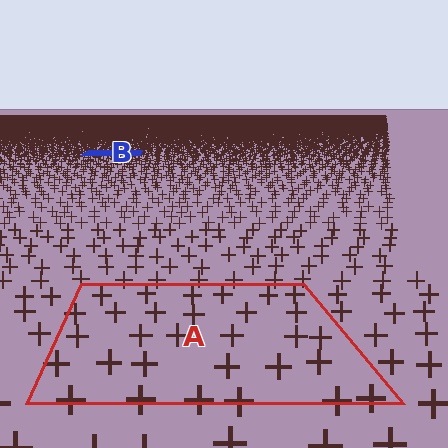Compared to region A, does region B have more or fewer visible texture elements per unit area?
Region B has more texture elements per unit area — they are packed more densely because it is farther away.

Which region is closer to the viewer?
Region A is closer. The texture elements there are larger and more spread out.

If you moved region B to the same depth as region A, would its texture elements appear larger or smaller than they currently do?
They would appear larger. At a closer depth, the same texture elements are projected at a bigger on-screen size.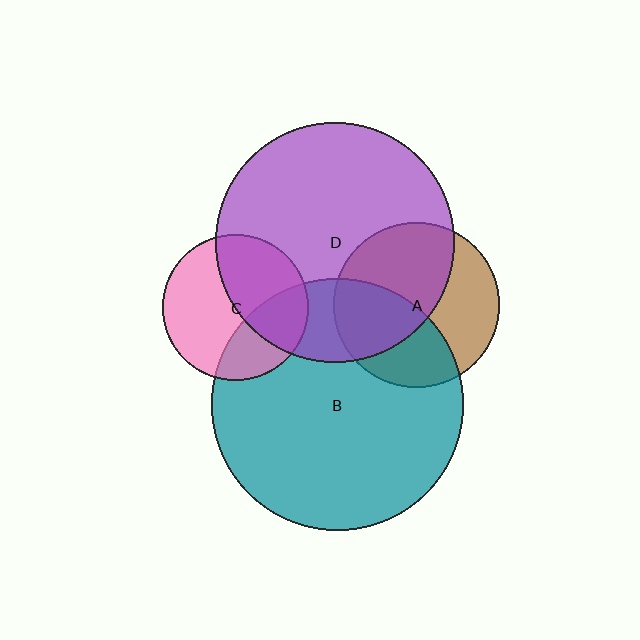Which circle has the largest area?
Circle B (teal).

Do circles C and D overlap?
Yes.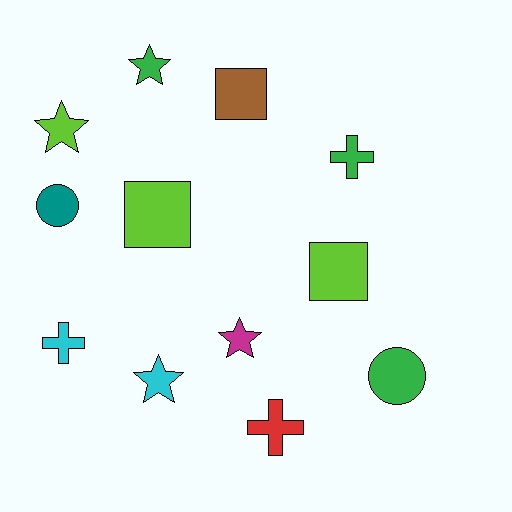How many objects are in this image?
There are 12 objects.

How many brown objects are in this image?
There is 1 brown object.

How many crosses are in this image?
There are 3 crosses.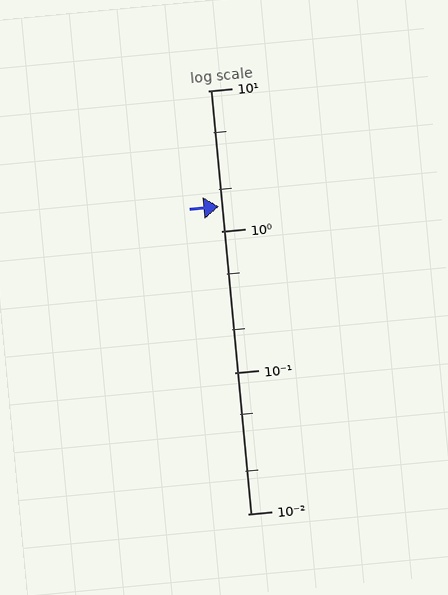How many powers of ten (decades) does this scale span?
The scale spans 3 decades, from 0.01 to 10.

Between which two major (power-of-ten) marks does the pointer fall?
The pointer is between 1 and 10.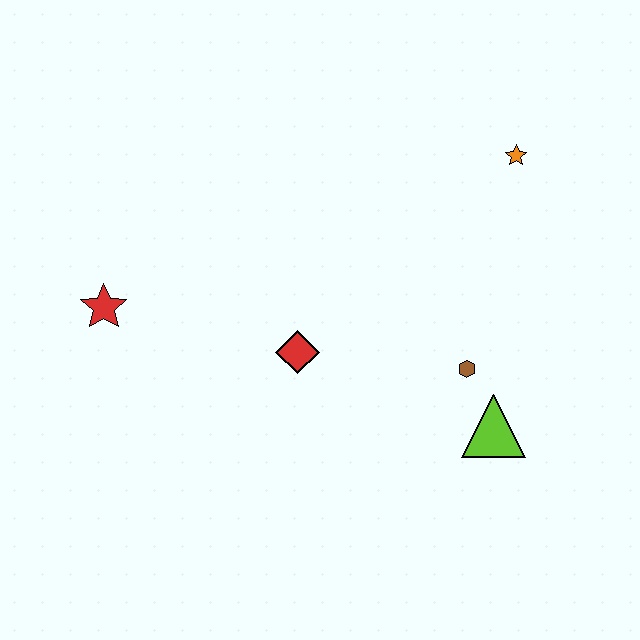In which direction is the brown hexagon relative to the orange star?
The brown hexagon is below the orange star.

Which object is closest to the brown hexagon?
The lime triangle is closest to the brown hexagon.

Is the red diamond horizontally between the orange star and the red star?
Yes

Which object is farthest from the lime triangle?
The red star is farthest from the lime triangle.